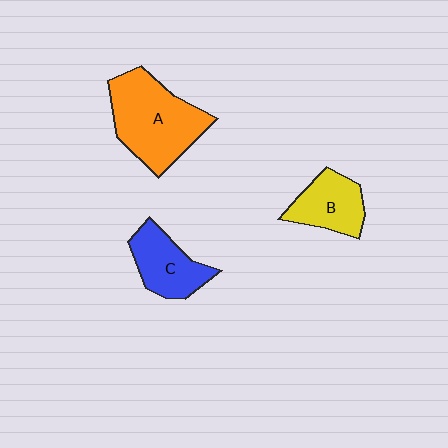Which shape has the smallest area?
Shape B (yellow).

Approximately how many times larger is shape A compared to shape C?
Approximately 1.7 times.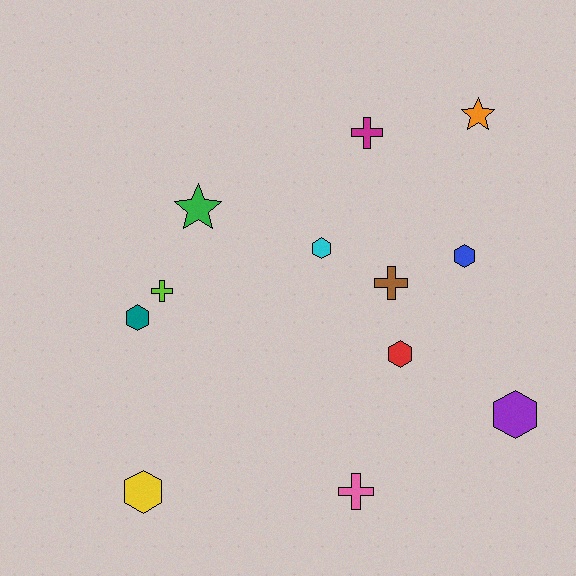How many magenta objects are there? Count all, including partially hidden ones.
There is 1 magenta object.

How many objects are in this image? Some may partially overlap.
There are 12 objects.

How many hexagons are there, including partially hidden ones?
There are 6 hexagons.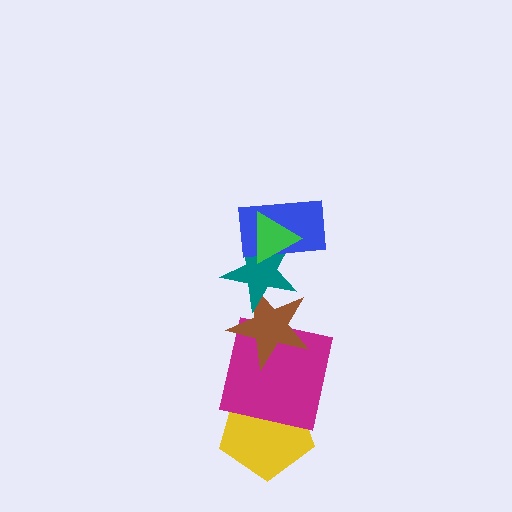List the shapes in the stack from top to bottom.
From top to bottom: the green triangle, the blue rectangle, the teal star, the brown star, the magenta square, the yellow pentagon.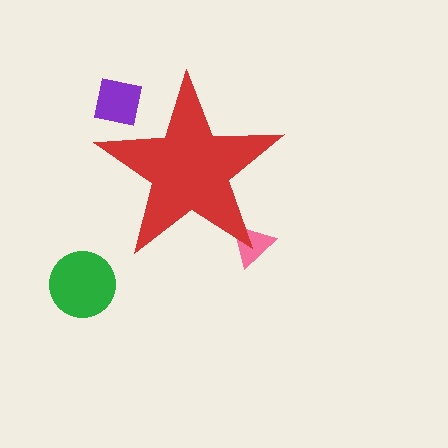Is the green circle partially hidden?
No, the green circle is fully visible.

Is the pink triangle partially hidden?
Yes, the pink triangle is partially hidden behind the red star.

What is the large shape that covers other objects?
A red star.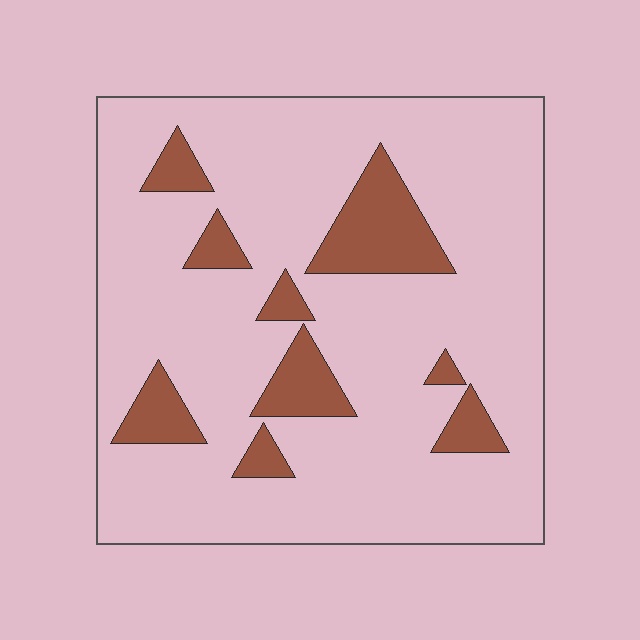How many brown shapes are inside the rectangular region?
9.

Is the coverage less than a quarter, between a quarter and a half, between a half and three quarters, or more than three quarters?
Less than a quarter.